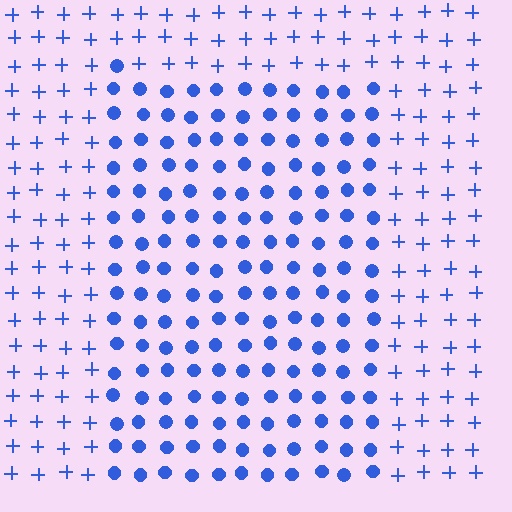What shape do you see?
I see a rectangle.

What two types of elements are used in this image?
The image uses circles inside the rectangle region and plus signs outside it.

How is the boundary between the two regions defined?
The boundary is defined by a change in element shape: circles inside vs. plus signs outside. All elements share the same color and spacing.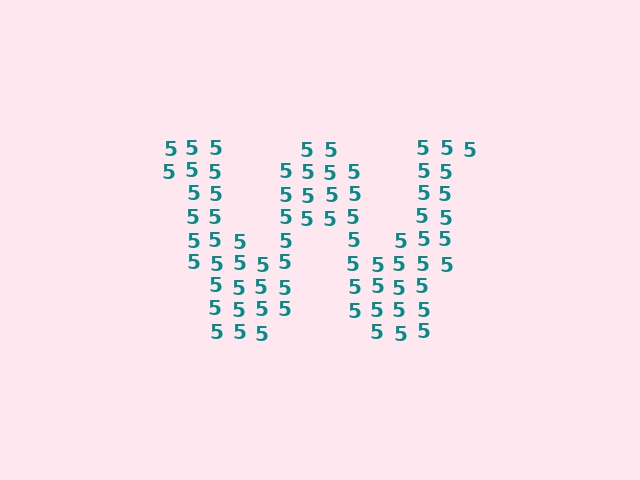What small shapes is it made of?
It is made of small digit 5's.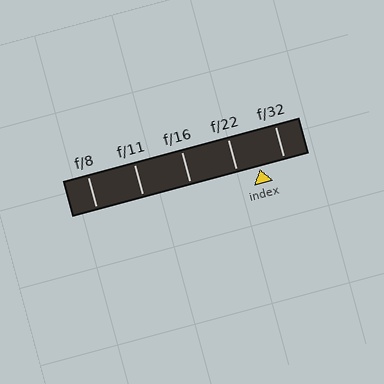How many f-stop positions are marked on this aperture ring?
There are 5 f-stop positions marked.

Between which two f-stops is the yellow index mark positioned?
The index mark is between f/22 and f/32.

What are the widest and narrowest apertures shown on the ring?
The widest aperture shown is f/8 and the narrowest is f/32.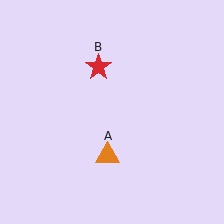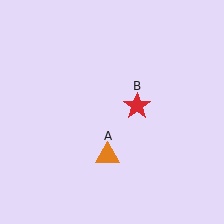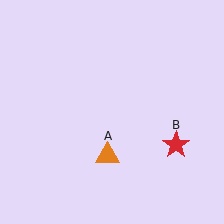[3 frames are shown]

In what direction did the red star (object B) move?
The red star (object B) moved down and to the right.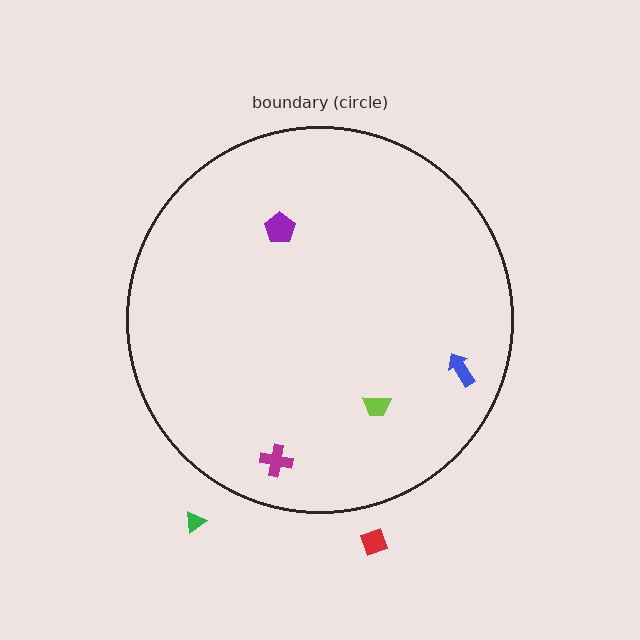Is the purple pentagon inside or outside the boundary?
Inside.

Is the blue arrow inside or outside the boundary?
Inside.